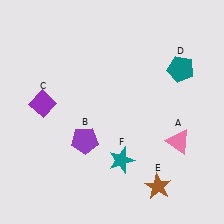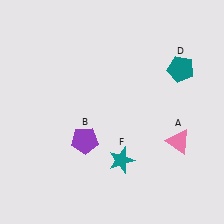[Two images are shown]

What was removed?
The brown star (E), the purple diamond (C) were removed in Image 2.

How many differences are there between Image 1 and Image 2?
There are 2 differences between the two images.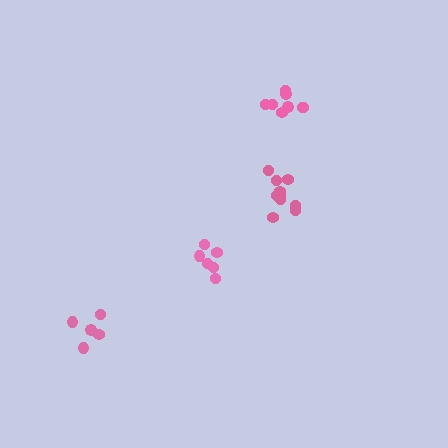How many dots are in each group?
Group 1: 6 dots, Group 2: 5 dots, Group 3: 8 dots, Group 4: 10 dots (29 total).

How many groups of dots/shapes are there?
There are 4 groups.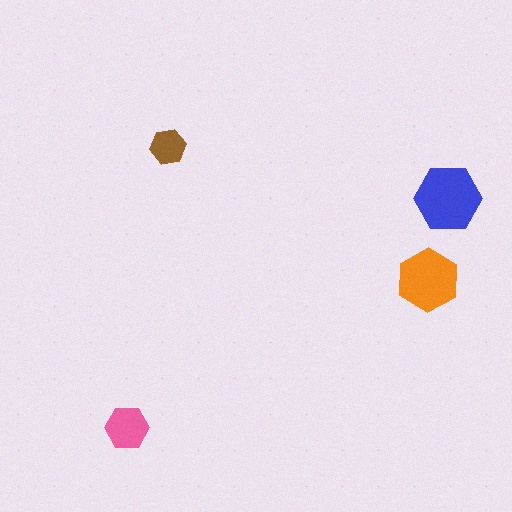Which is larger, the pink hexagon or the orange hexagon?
The orange one.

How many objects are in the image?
There are 4 objects in the image.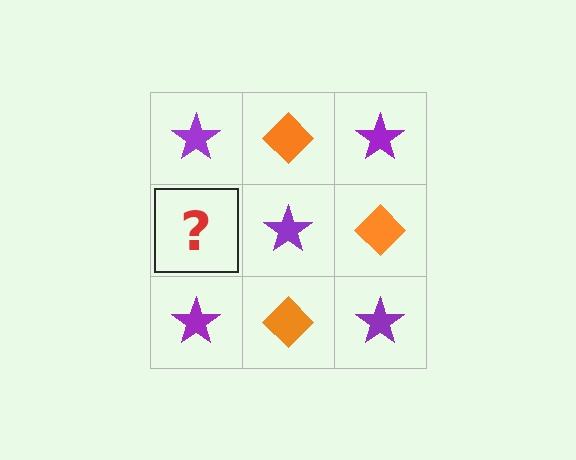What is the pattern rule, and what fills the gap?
The rule is that it alternates purple star and orange diamond in a checkerboard pattern. The gap should be filled with an orange diamond.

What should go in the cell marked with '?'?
The missing cell should contain an orange diamond.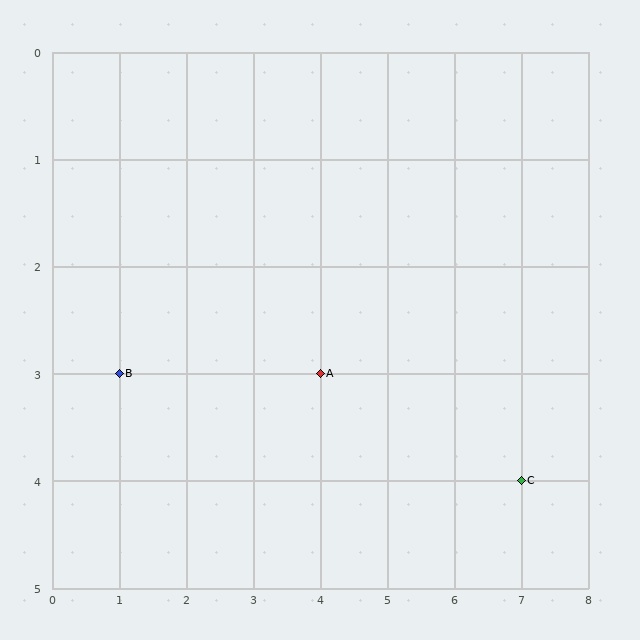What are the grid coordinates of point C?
Point C is at grid coordinates (7, 4).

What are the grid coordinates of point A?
Point A is at grid coordinates (4, 3).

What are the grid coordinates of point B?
Point B is at grid coordinates (1, 3).